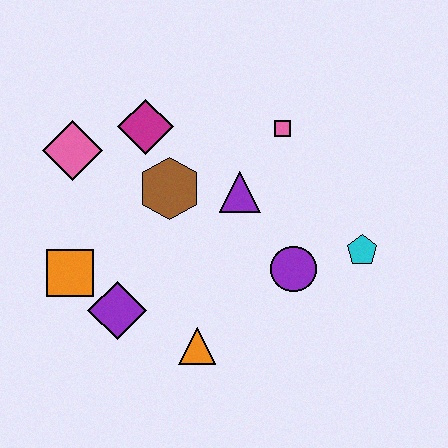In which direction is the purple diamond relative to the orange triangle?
The purple diamond is to the left of the orange triangle.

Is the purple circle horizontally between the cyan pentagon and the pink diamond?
Yes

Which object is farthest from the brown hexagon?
The cyan pentagon is farthest from the brown hexagon.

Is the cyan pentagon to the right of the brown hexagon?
Yes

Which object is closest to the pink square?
The purple triangle is closest to the pink square.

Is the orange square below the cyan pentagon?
Yes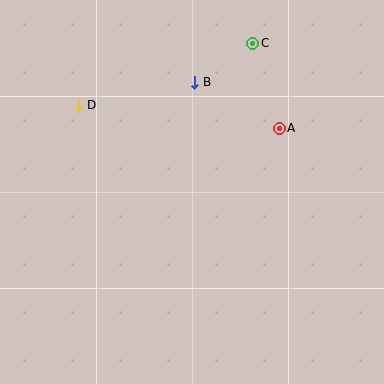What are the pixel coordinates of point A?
Point A is at (279, 128).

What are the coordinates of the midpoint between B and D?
The midpoint between B and D is at (137, 94).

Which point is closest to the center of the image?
Point A at (279, 128) is closest to the center.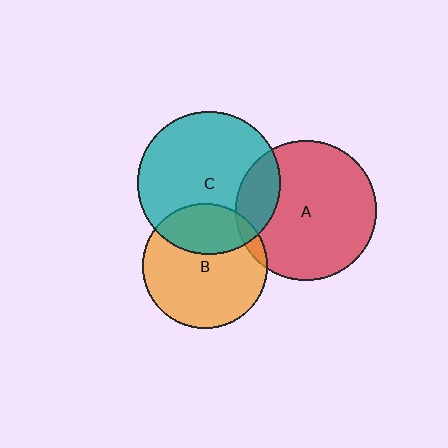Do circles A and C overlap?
Yes.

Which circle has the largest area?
Circle C (teal).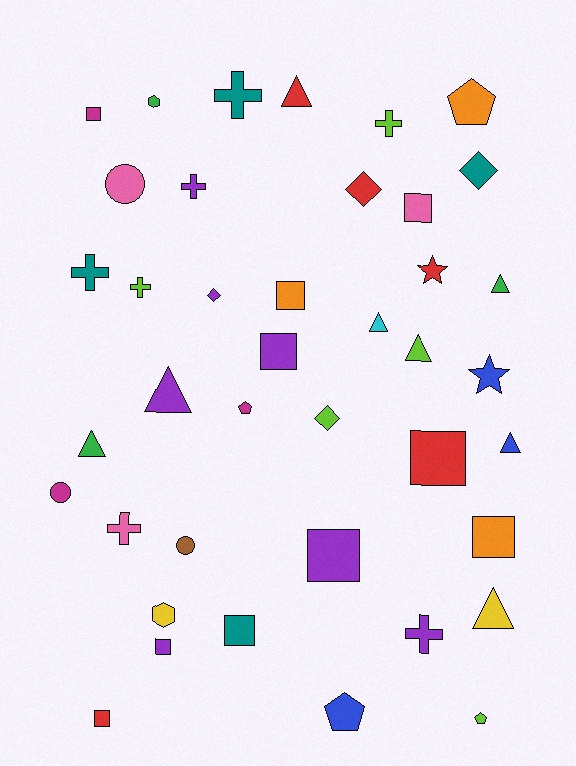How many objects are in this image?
There are 40 objects.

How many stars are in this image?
There are 2 stars.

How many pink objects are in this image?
There are 3 pink objects.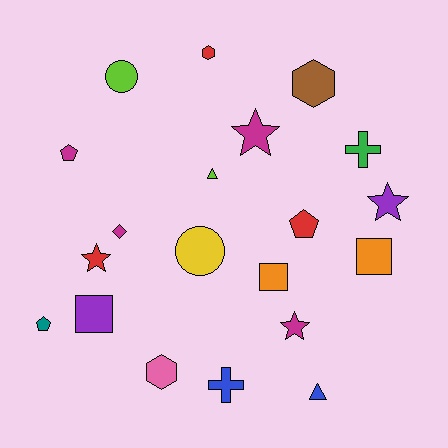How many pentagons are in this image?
There are 3 pentagons.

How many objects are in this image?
There are 20 objects.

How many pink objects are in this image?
There is 1 pink object.